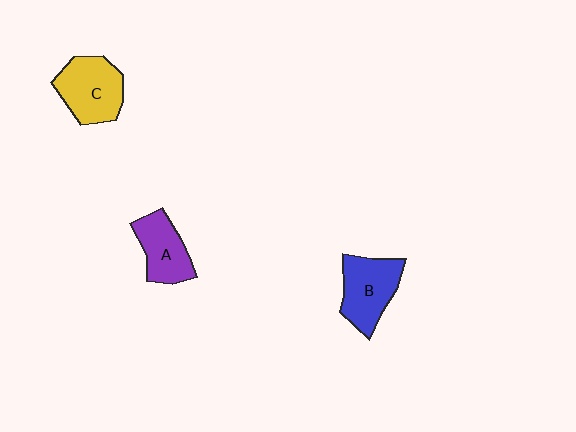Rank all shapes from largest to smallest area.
From largest to smallest: C (yellow), B (blue), A (purple).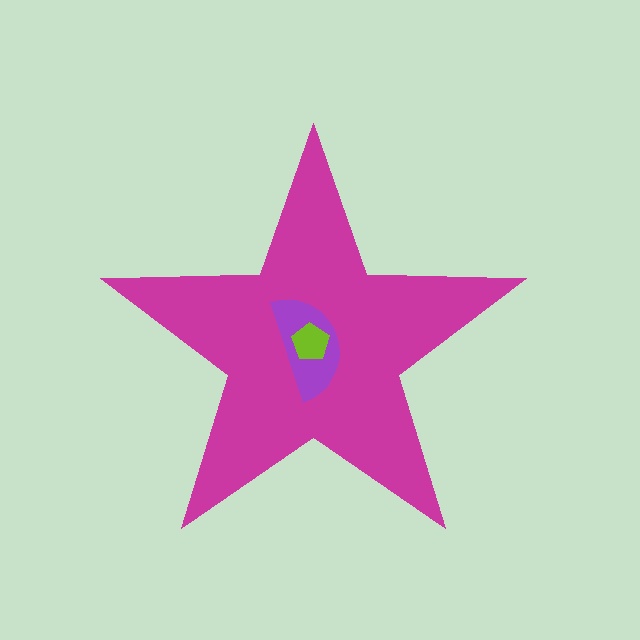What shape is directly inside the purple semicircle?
The lime pentagon.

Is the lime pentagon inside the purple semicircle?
Yes.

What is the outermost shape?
The magenta star.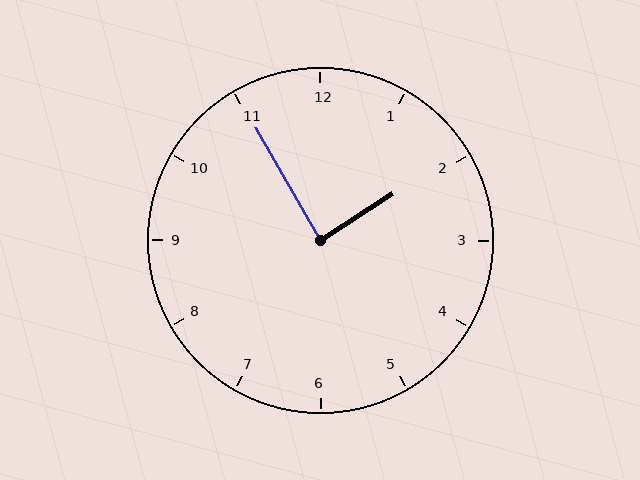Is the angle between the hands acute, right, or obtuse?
It is right.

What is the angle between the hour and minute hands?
Approximately 88 degrees.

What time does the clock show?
1:55.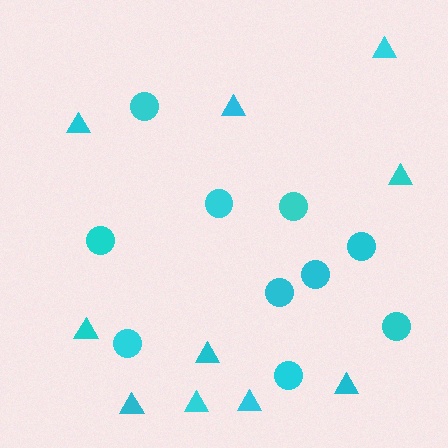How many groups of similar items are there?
There are 2 groups: one group of triangles (10) and one group of circles (10).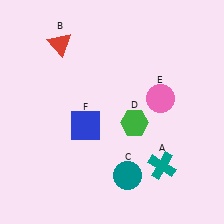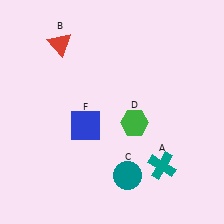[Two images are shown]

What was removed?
The pink circle (E) was removed in Image 2.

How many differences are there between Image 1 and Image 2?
There is 1 difference between the two images.